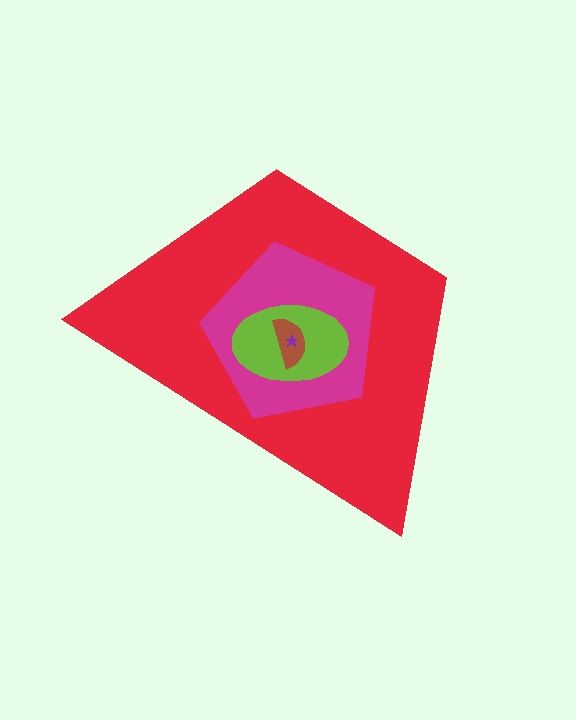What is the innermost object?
The purple star.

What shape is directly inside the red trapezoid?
The magenta pentagon.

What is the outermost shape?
The red trapezoid.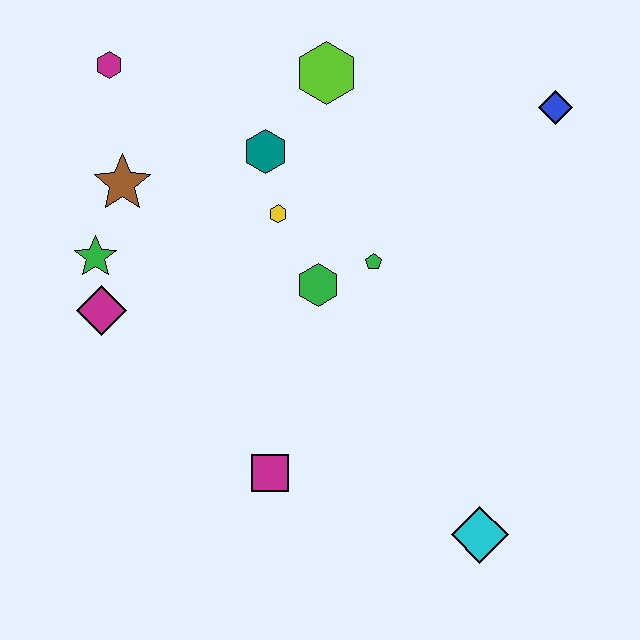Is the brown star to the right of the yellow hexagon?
No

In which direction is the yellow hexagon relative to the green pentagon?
The yellow hexagon is to the left of the green pentagon.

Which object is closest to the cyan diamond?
The magenta square is closest to the cyan diamond.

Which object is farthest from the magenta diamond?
The blue diamond is farthest from the magenta diamond.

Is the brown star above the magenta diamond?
Yes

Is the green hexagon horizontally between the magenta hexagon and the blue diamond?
Yes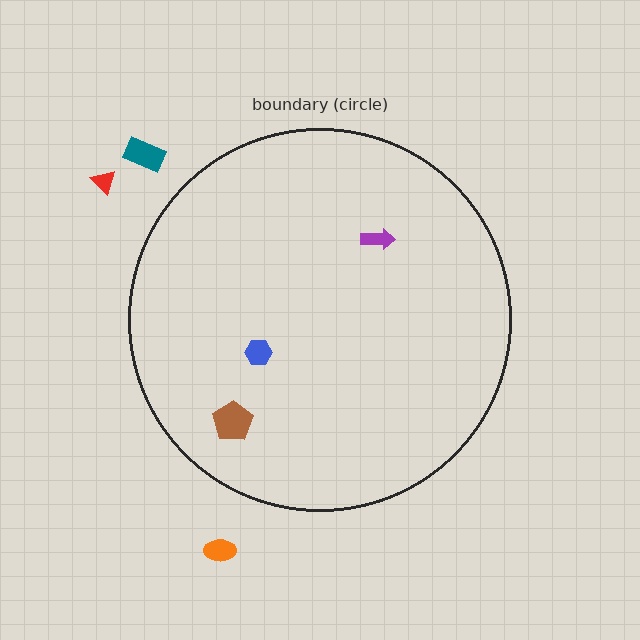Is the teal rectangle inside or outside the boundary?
Outside.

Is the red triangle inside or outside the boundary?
Outside.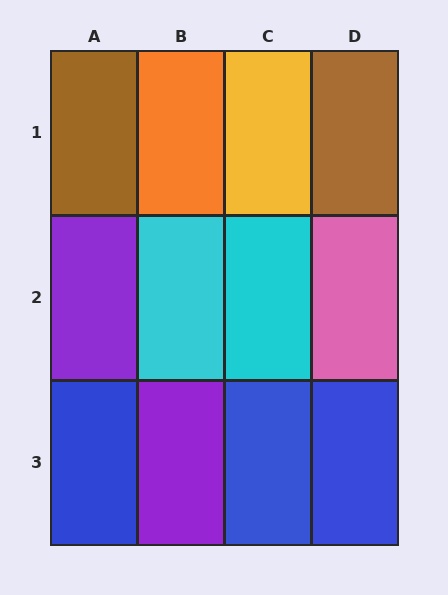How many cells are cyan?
2 cells are cyan.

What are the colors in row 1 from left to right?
Brown, orange, yellow, brown.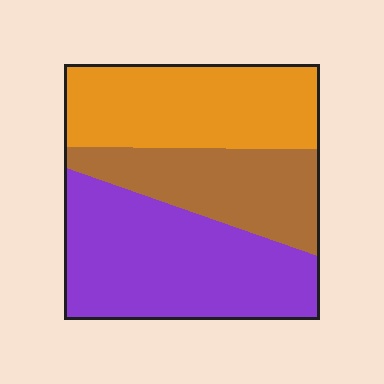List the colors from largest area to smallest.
From largest to smallest: purple, orange, brown.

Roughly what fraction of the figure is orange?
Orange covers 33% of the figure.